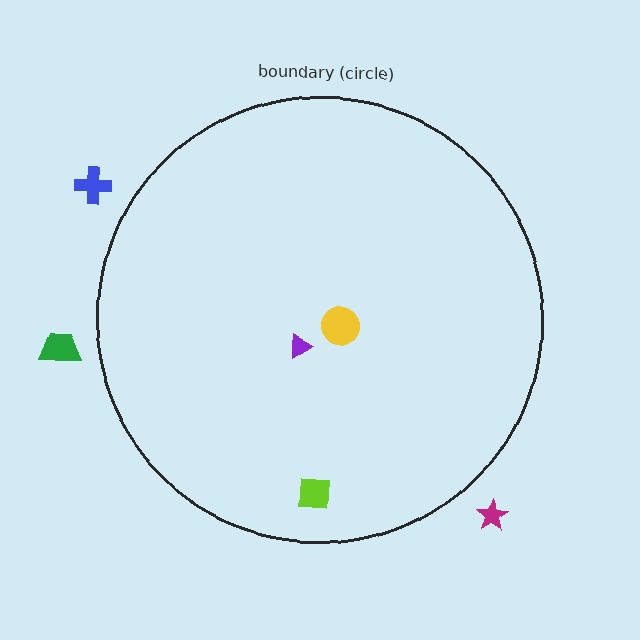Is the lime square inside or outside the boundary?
Inside.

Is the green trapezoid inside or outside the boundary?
Outside.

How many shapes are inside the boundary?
3 inside, 3 outside.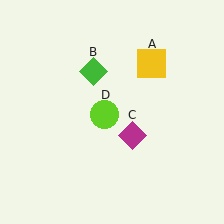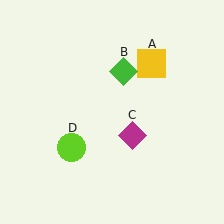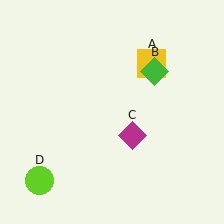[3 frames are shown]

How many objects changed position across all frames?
2 objects changed position: green diamond (object B), lime circle (object D).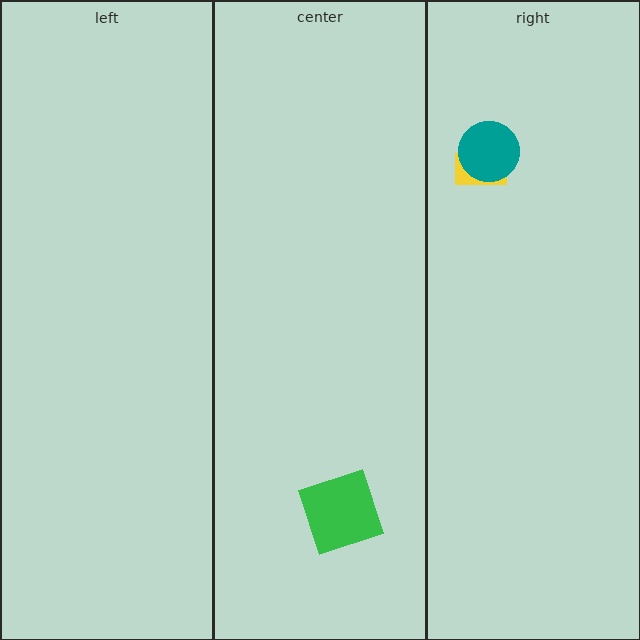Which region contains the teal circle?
The right region.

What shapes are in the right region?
The yellow rectangle, the teal circle.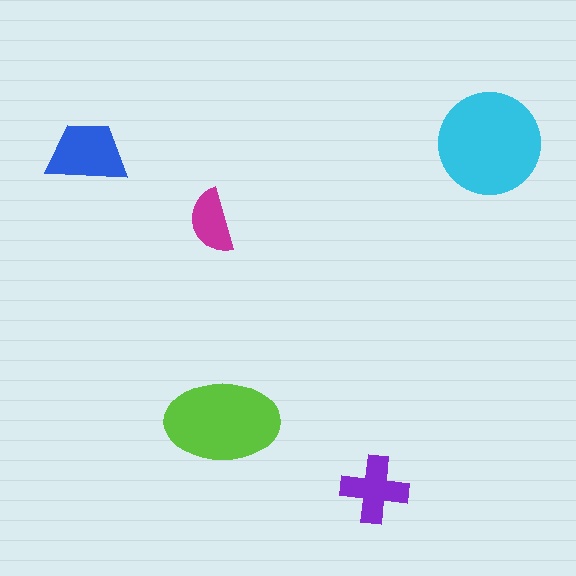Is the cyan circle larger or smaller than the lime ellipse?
Larger.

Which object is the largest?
The cyan circle.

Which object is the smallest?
The magenta semicircle.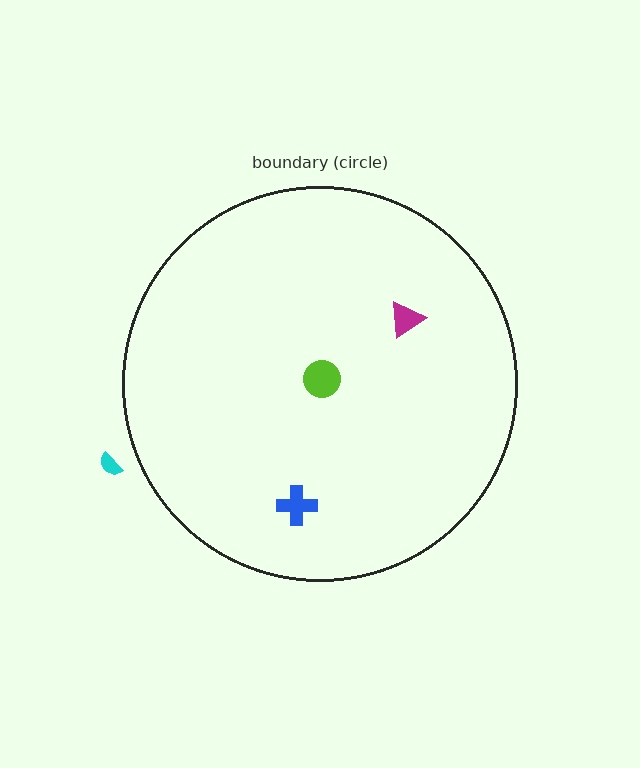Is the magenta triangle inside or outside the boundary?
Inside.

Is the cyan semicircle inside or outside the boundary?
Outside.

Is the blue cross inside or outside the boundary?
Inside.